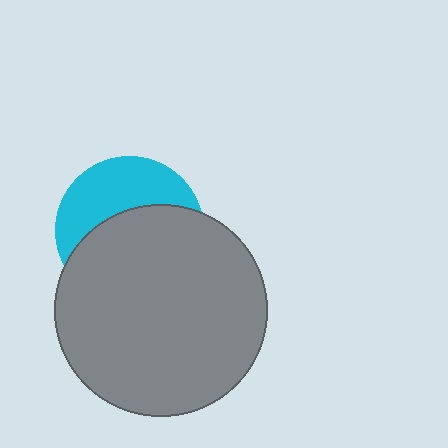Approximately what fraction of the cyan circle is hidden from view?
Roughly 60% of the cyan circle is hidden behind the gray circle.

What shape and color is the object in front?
The object in front is a gray circle.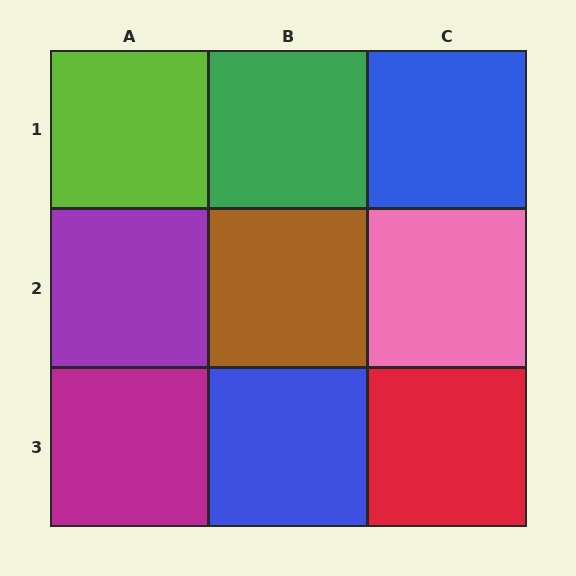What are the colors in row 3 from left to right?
Magenta, blue, red.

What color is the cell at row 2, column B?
Brown.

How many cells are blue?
2 cells are blue.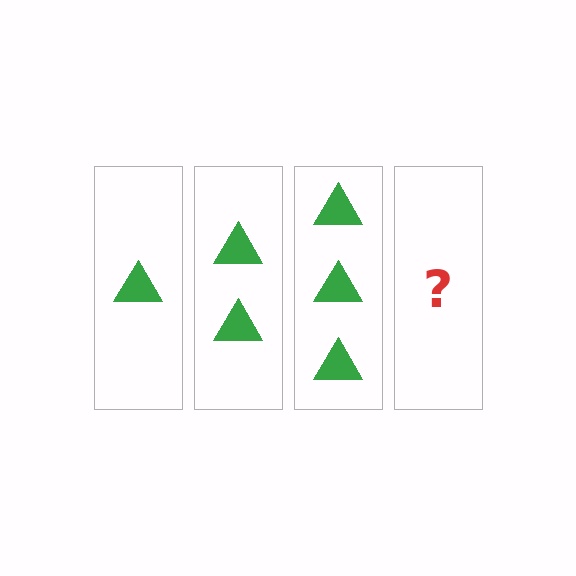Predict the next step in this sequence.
The next step is 4 triangles.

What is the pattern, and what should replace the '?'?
The pattern is that each step adds one more triangle. The '?' should be 4 triangles.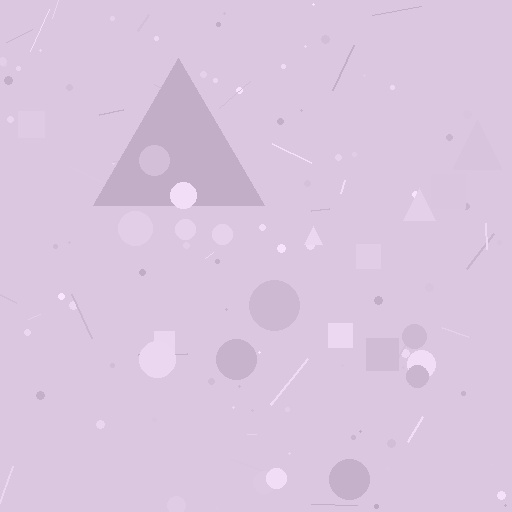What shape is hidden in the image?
A triangle is hidden in the image.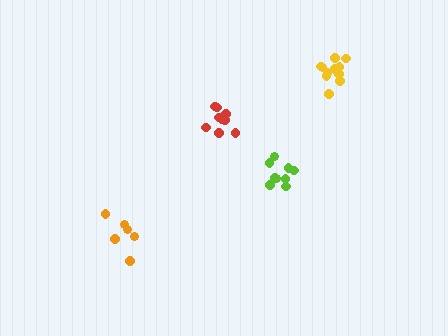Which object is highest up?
The yellow cluster is topmost.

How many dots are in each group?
Group 1: 9 dots, Group 2: 6 dots, Group 3: 9 dots, Group 4: 11 dots (35 total).